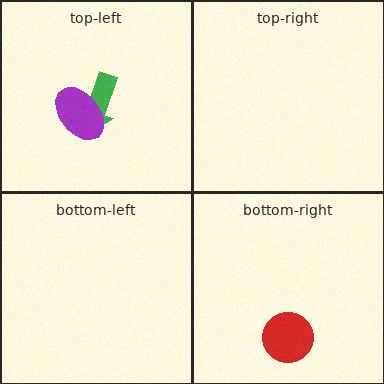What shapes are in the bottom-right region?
The red circle.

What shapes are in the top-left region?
The green arrow, the purple ellipse.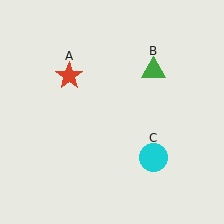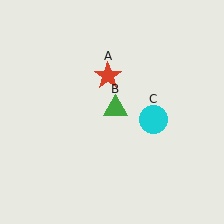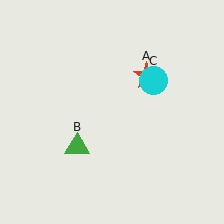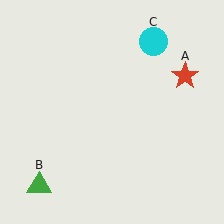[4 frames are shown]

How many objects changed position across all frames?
3 objects changed position: red star (object A), green triangle (object B), cyan circle (object C).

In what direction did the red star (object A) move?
The red star (object A) moved right.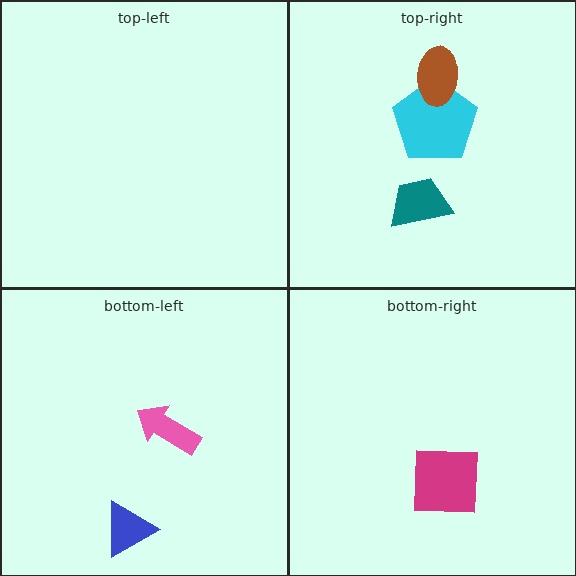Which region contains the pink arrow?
The bottom-left region.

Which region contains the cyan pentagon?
The top-right region.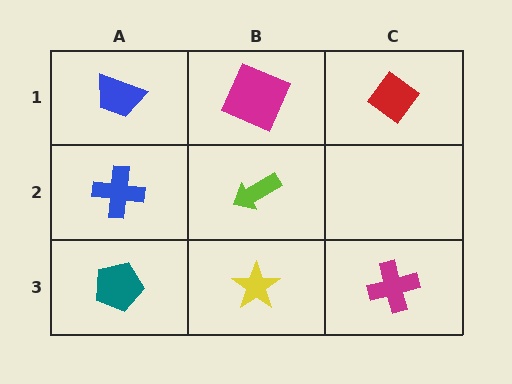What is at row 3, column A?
A teal pentagon.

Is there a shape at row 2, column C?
No, that cell is empty.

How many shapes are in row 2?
2 shapes.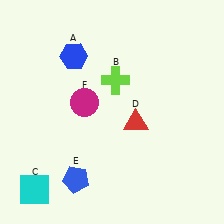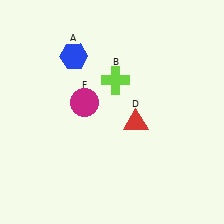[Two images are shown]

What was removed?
The blue pentagon (E), the cyan square (C) were removed in Image 2.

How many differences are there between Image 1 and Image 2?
There are 2 differences between the two images.